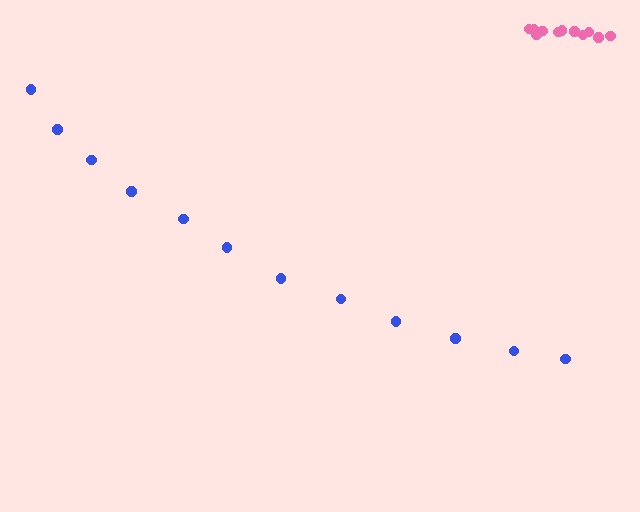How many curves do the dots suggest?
There are 2 distinct paths.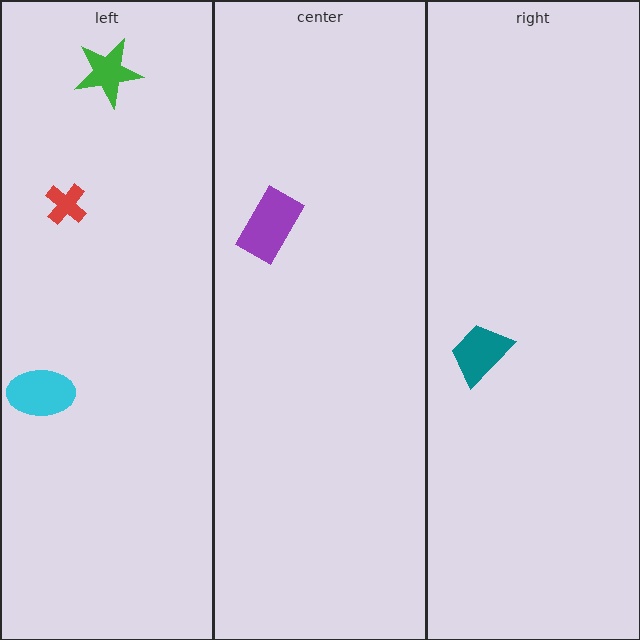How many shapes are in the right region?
1.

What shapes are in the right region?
The teal trapezoid.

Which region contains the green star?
The left region.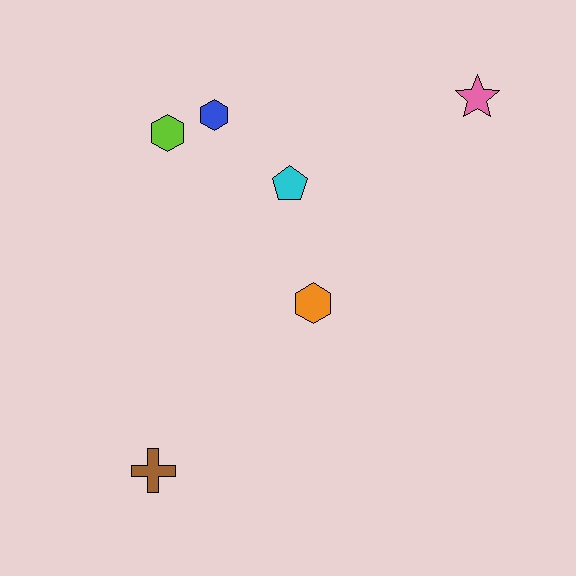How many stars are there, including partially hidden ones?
There is 1 star.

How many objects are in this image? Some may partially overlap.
There are 6 objects.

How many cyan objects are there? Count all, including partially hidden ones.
There is 1 cyan object.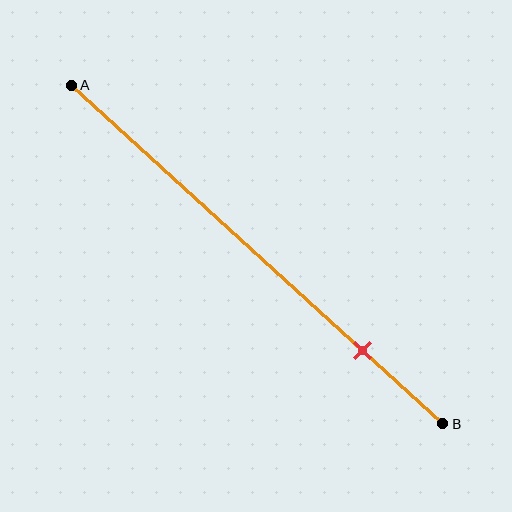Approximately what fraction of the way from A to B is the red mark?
The red mark is approximately 80% of the way from A to B.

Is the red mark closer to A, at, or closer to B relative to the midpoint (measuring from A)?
The red mark is closer to point B than the midpoint of segment AB.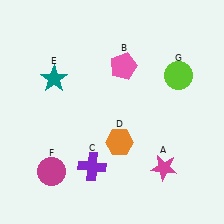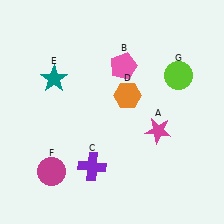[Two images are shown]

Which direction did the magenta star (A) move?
The magenta star (A) moved up.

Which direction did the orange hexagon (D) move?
The orange hexagon (D) moved up.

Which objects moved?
The objects that moved are: the magenta star (A), the orange hexagon (D).